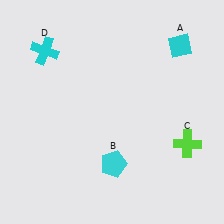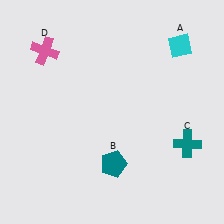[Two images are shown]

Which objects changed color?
B changed from cyan to teal. C changed from lime to teal. D changed from cyan to pink.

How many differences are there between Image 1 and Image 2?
There are 3 differences between the two images.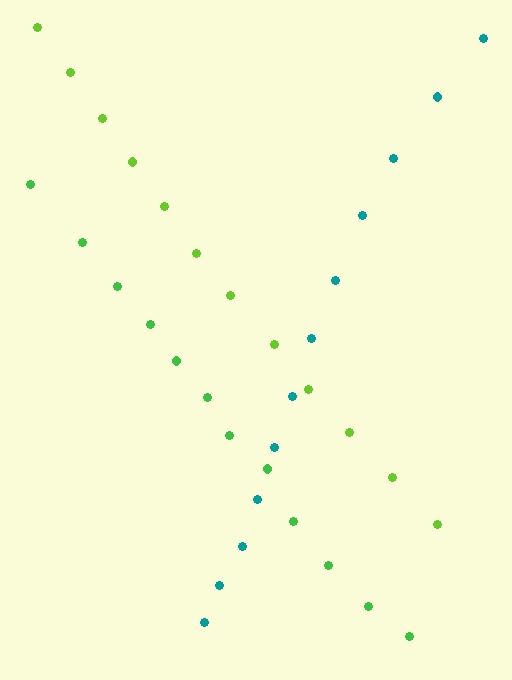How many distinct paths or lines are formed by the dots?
There are 3 distinct paths.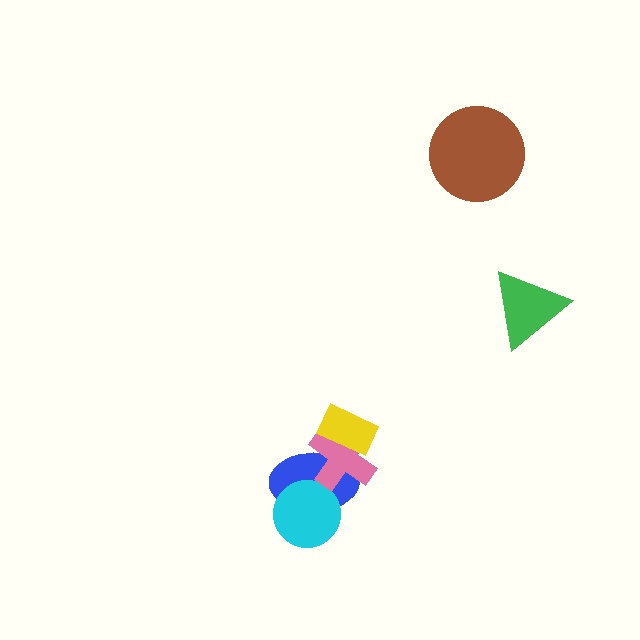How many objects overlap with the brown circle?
0 objects overlap with the brown circle.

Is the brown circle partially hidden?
No, no other shape covers it.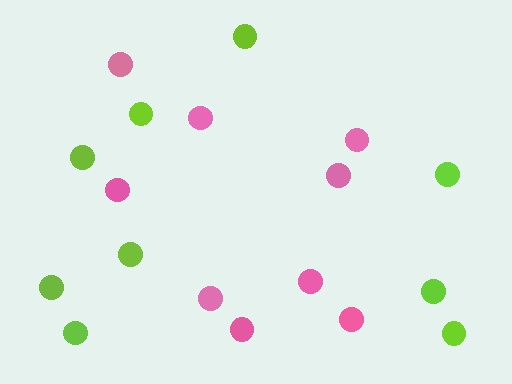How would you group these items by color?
There are 2 groups: one group of pink circles (9) and one group of lime circles (9).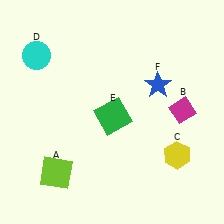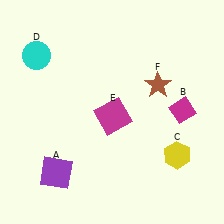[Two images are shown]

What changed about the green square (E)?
In Image 1, E is green. In Image 2, it changed to magenta.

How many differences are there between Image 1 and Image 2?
There are 3 differences between the two images.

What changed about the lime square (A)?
In Image 1, A is lime. In Image 2, it changed to purple.